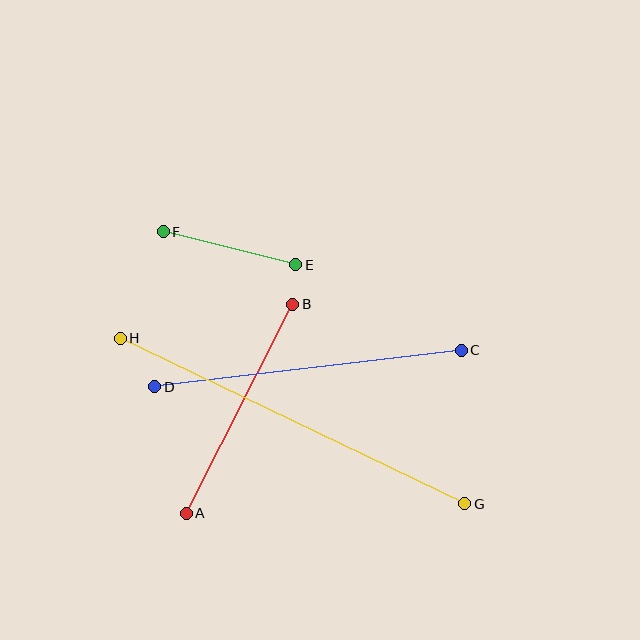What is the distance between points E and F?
The distance is approximately 136 pixels.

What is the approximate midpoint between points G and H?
The midpoint is at approximately (293, 421) pixels.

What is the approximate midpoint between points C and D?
The midpoint is at approximately (308, 368) pixels.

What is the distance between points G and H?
The distance is approximately 382 pixels.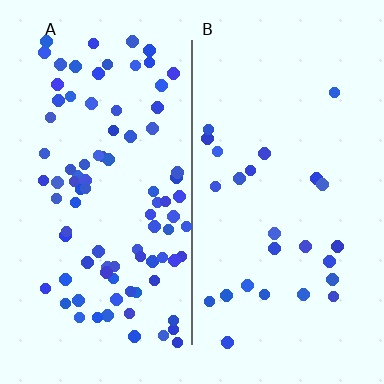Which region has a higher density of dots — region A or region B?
A (the left).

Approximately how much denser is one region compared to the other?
Approximately 3.5× — region A over region B.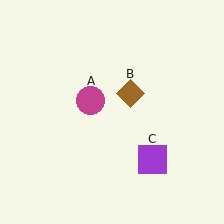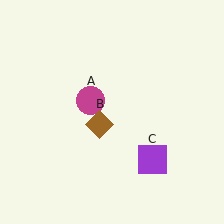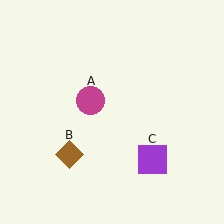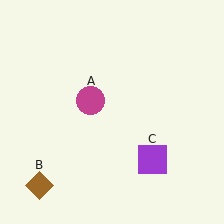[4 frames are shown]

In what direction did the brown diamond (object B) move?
The brown diamond (object B) moved down and to the left.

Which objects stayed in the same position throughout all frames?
Magenta circle (object A) and purple square (object C) remained stationary.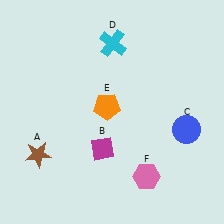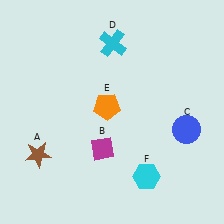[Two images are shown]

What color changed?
The hexagon (F) changed from pink in Image 1 to cyan in Image 2.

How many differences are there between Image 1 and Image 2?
There is 1 difference between the two images.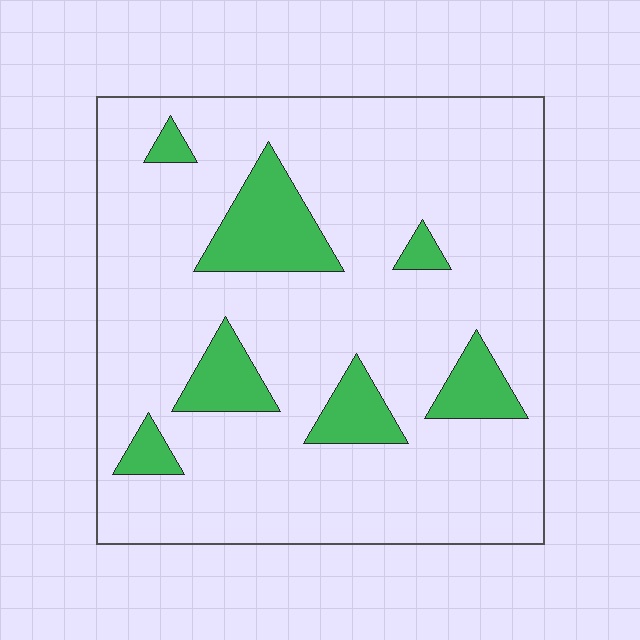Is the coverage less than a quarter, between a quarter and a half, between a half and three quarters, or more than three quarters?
Less than a quarter.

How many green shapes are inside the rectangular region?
7.